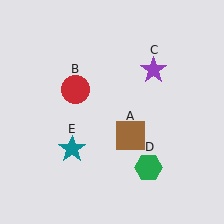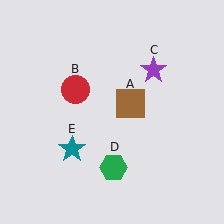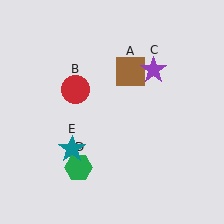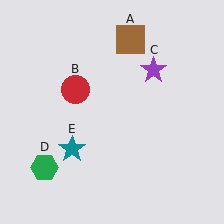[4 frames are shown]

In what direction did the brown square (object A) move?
The brown square (object A) moved up.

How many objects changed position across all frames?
2 objects changed position: brown square (object A), green hexagon (object D).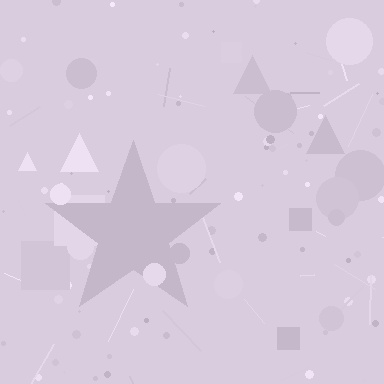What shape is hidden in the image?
A star is hidden in the image.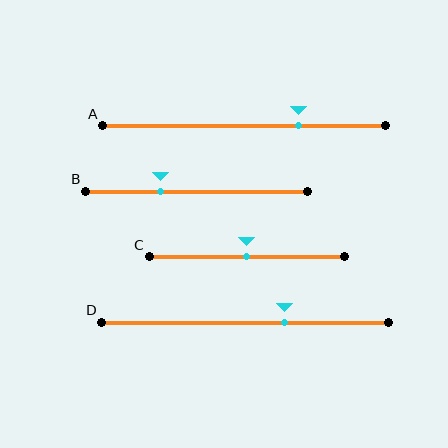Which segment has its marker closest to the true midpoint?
Segment C has its marker closest to the true midpoint.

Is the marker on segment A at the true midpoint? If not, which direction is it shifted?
No, the marker on segment A is shifted to the right by about 19% of the segment length.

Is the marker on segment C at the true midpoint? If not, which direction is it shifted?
Yes, the marker on segment C is at the true midpoint.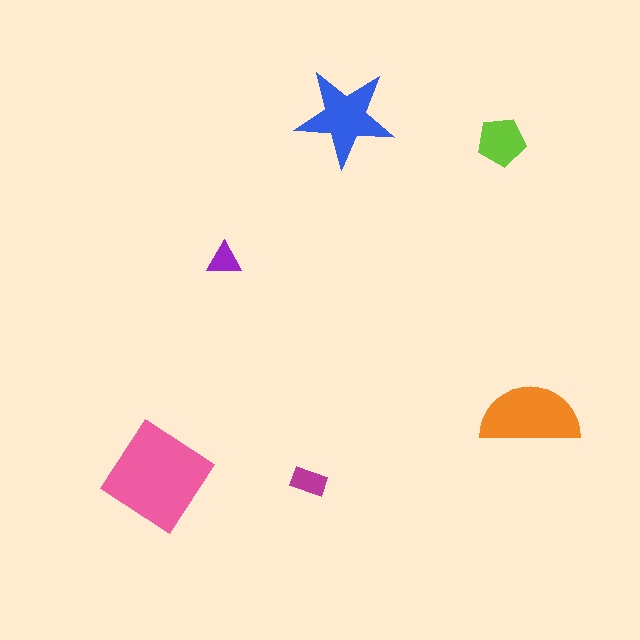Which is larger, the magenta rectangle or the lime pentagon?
The lime pentagon.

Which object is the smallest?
The purple triangle.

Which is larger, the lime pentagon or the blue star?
The blue star.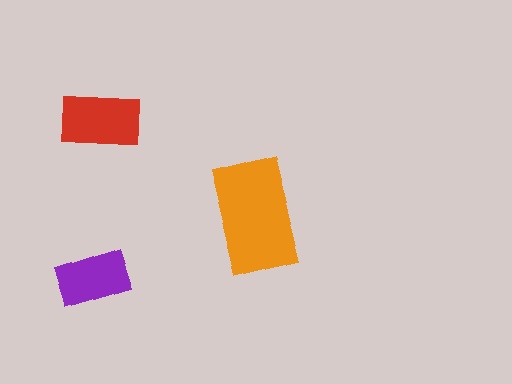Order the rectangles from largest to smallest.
the orange one, the red one, the purple one.